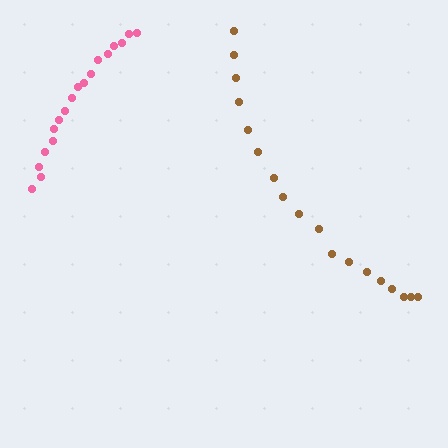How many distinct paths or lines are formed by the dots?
There are 2 distinct paths.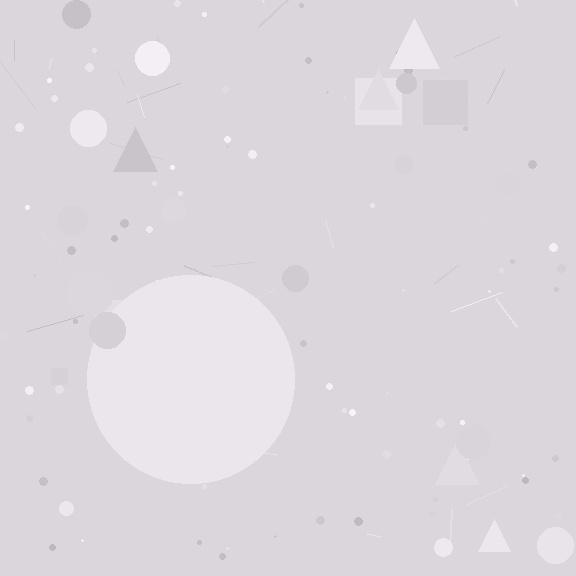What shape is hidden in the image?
A circle is hidden in the image.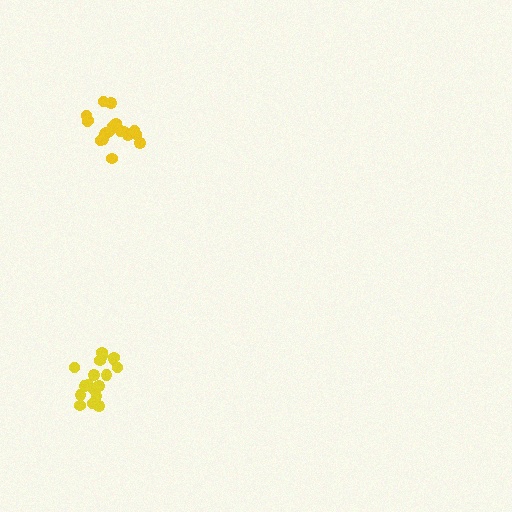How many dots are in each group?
Group 1: 18 dots, Group 2: 19 dots (37 total).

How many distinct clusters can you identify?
There are 2 distinct clusters.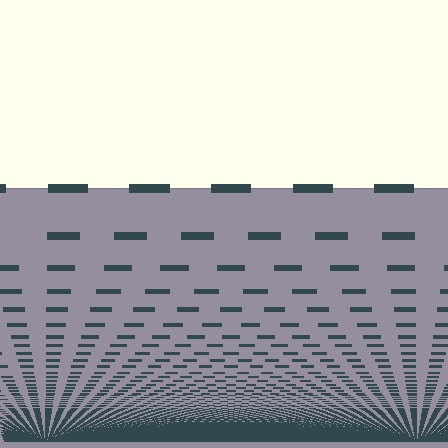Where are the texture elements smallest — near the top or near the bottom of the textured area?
Near the bottom.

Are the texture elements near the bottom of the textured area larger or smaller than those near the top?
Smaller. The gradient is inverted — elements near the bottom are smaller and denser.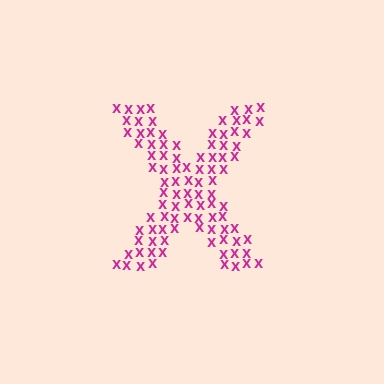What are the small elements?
The small elements are letter X's.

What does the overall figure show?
The overall figure shows the letter X.